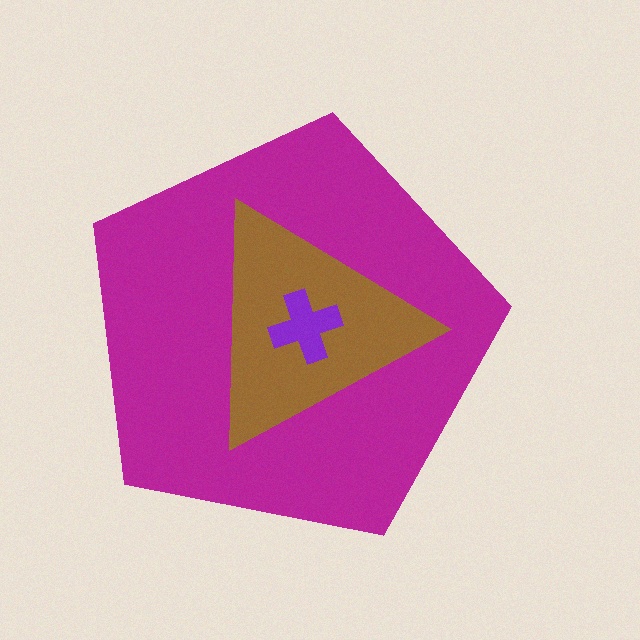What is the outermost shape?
The magenta pentagon.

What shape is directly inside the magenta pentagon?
The brown triangle.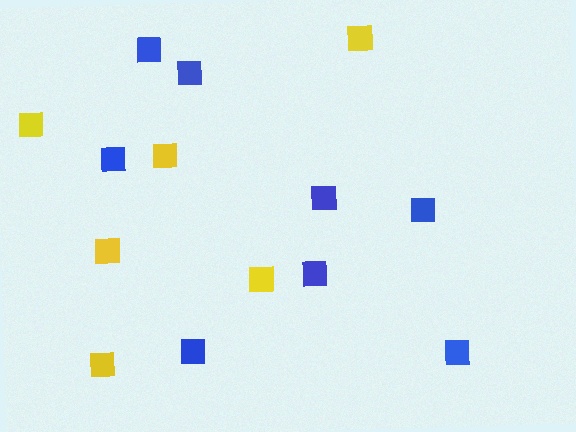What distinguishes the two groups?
There are 2 groups: one group of yellow squares (6) and one group of blue squares (8).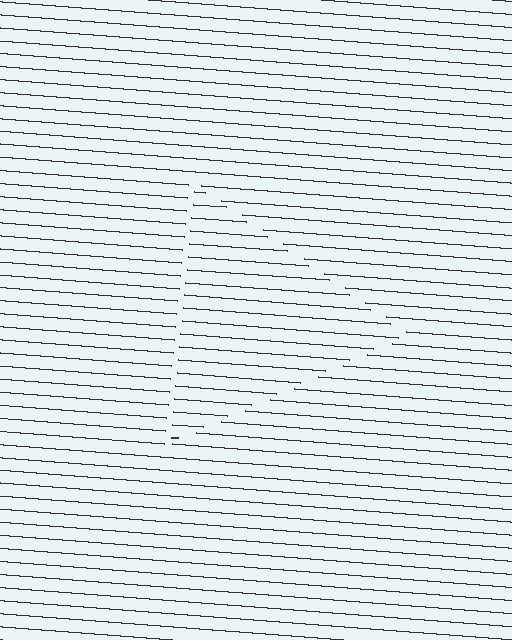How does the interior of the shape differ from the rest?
The interior of the shape contains the same grating, shifted by half a period — the contour is defined by the phase discontinuity where line-ends from the inner and outer gratings abut.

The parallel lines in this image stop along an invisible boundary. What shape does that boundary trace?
An illusory triangle. The interior of the shape contains the same grating, shifted by half a period — the contour is defined by the phase discontinuity where line-ends from the inner and outer gratings abut.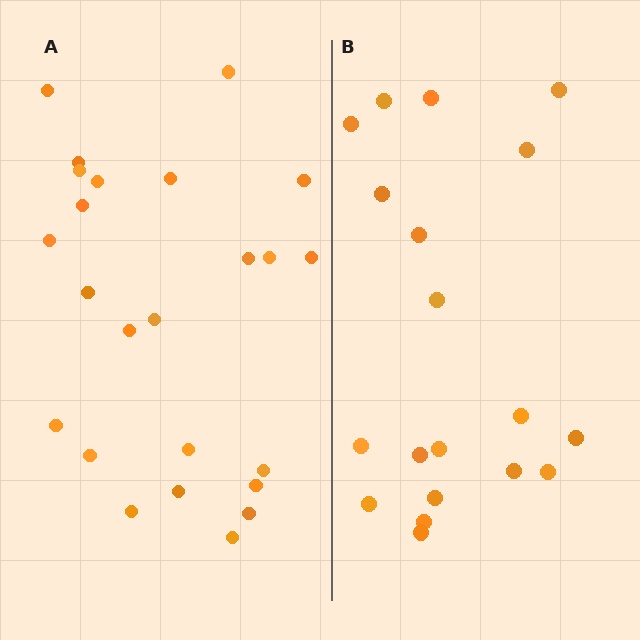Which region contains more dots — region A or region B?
Region A (the left region) has more dots.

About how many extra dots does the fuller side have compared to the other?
Region A has about 5 more dots than region B.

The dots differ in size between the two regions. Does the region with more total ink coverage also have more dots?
No. Region B has more total ink coverage because its dots are larger, but region A actually contains more individual dots. Total area can be misleading — the number of items is what matters here.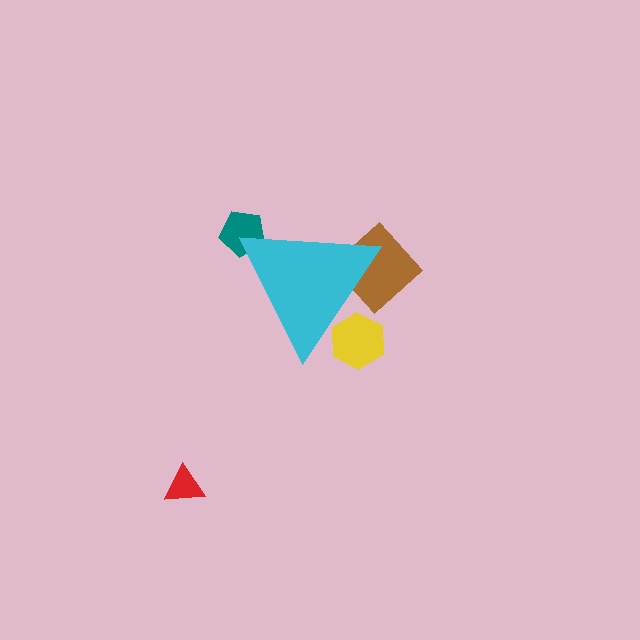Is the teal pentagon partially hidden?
Yes, the teal pentagon is partially hidden behind the cyan triangle.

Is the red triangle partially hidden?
No, the red triangle is fully visible.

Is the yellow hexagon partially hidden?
Yes, the yellow hexagon is partially hidden behind the cyan triangle.